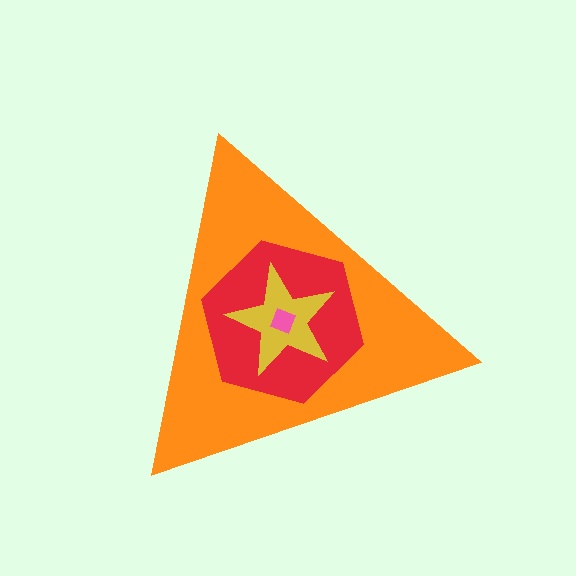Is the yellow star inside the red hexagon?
Yes.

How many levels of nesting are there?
4.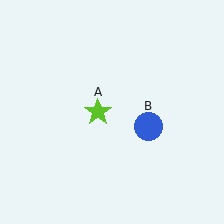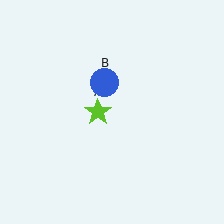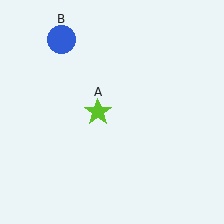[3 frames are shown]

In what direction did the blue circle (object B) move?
The blue circle (object B) moved up and to the left.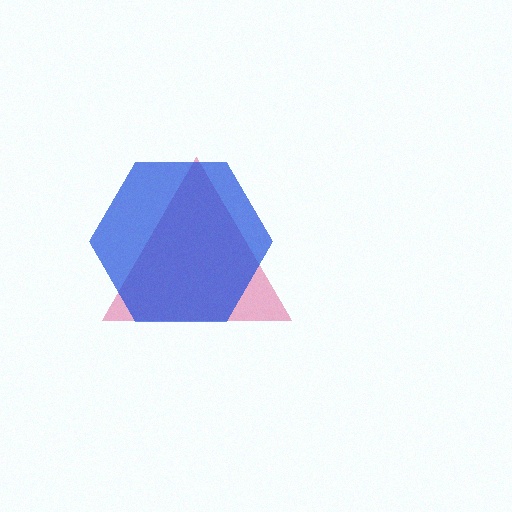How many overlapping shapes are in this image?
There are 2 overlapping shapes in the image.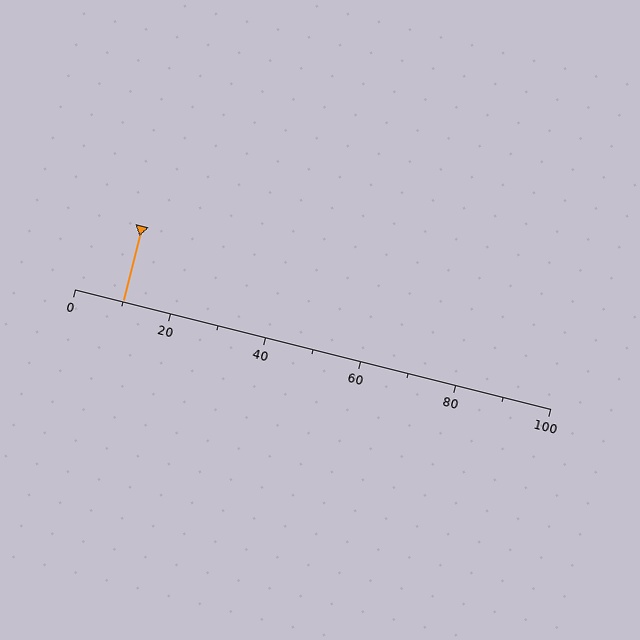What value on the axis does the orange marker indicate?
The marker indicates approximately 10.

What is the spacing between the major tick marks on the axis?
The major ticks are spaced 20 apart.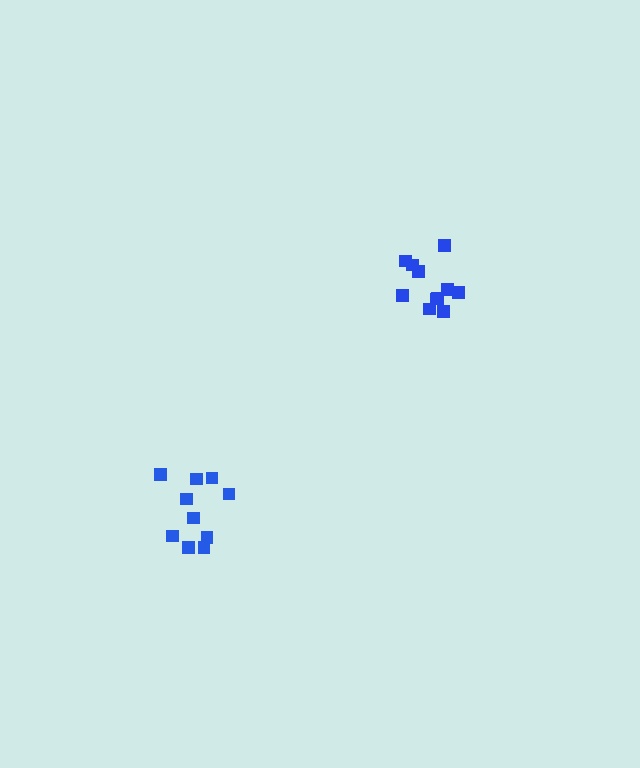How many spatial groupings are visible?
There are 2 spatial groupings.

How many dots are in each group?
Group 1: 10 dots, Group 2: 11 dots (21 total).